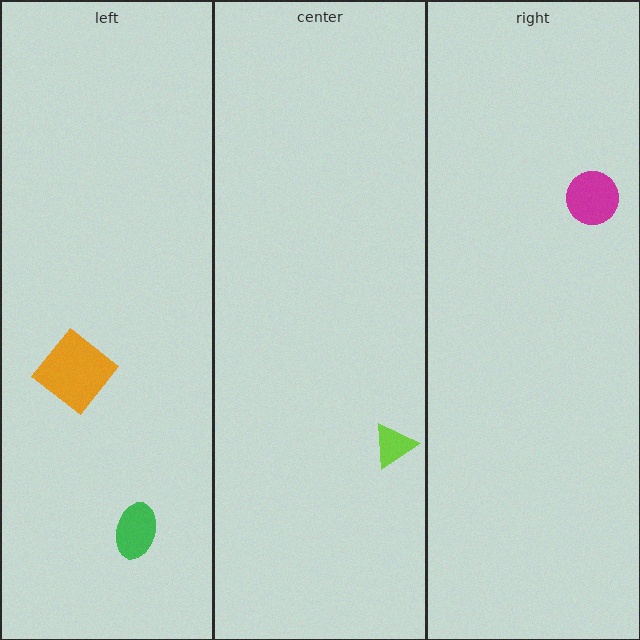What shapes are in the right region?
The magenta circle.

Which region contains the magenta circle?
The right region.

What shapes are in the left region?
The green ellipse, the orange diamond.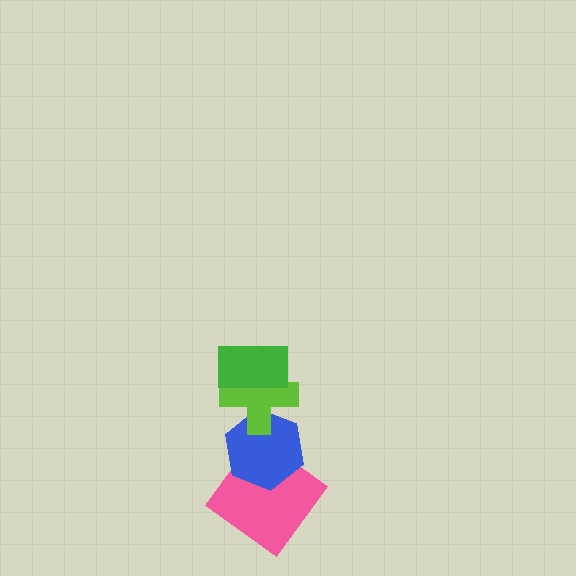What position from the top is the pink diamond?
The pink diamond is 4th from the top.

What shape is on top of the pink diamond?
The blue hexagon is on top of the pink diamond.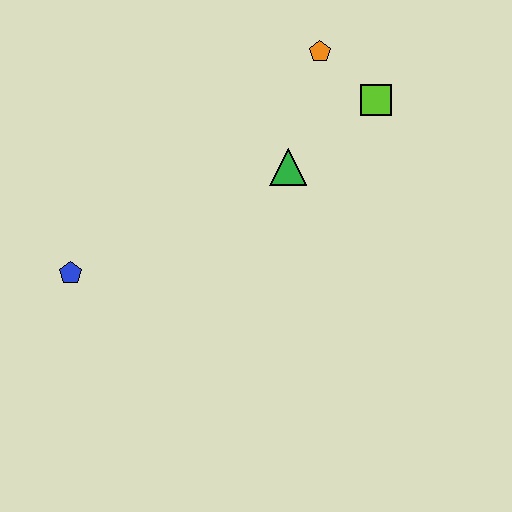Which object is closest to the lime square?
The orange pentagon is closest to the lime square.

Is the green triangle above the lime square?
No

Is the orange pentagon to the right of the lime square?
No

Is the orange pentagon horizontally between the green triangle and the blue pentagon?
No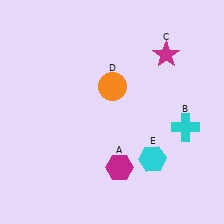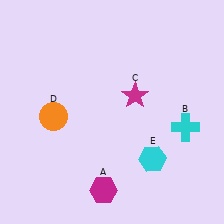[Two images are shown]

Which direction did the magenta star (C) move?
The magenta star (C) moved down.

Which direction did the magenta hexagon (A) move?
The magenta hexagon (A) moved down.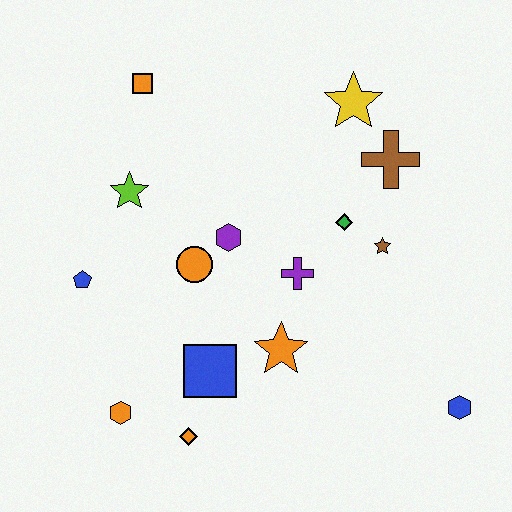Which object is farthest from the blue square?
The yellow star is farthest from the blue square.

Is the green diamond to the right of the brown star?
No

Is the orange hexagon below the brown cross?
Yes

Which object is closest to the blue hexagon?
The brown star is closest to the blue hexagon.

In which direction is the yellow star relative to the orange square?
The yellow star is to the right of the orange square.